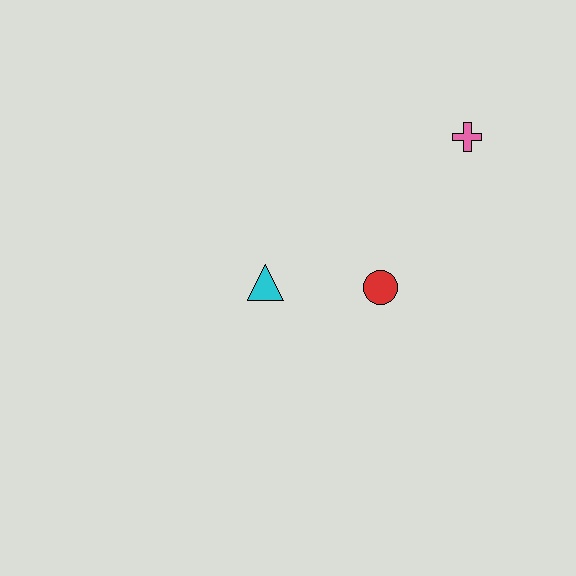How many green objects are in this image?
There are no green objects.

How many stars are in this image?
There are no stars.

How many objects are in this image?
There are 3 objects.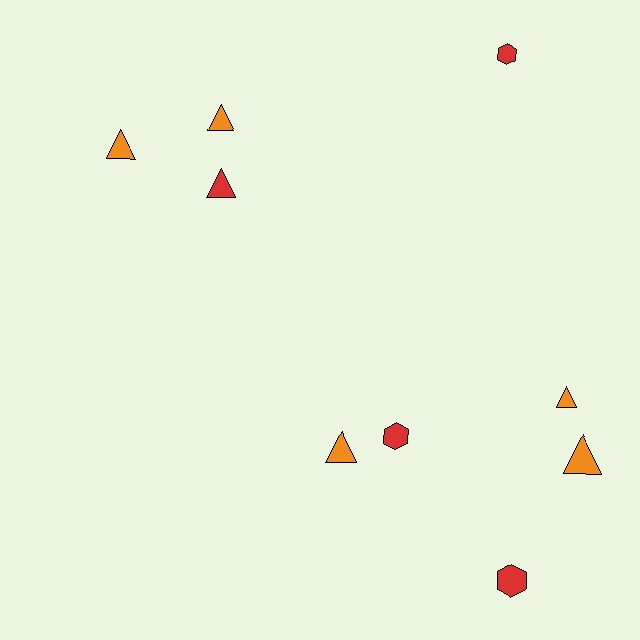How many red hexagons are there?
There are 3 red hexagons.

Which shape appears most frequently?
Triangle, with 6 objects.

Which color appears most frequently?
Orange, with 5 objects.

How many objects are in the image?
There are 9 objects.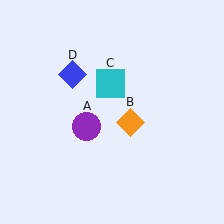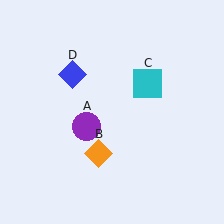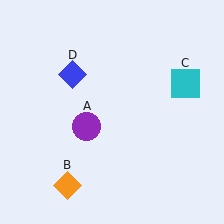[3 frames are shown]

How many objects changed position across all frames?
2 objects changed position: orange diamond (object B), cyan square (object C).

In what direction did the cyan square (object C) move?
The cyan square (object C) moved right.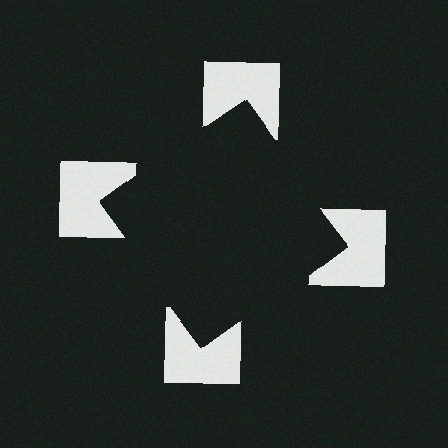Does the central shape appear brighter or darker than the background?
It typically appears slightly darker than the background, even though no actual brightness change is drawn.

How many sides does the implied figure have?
4 sides.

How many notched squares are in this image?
There are 4 — one at each vertex of the illusory square.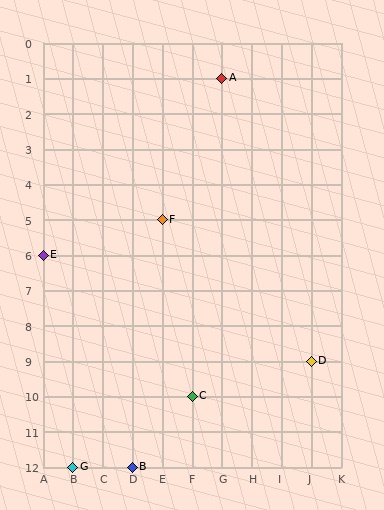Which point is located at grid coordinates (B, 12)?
Point G is at (B, 12).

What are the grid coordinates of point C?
Point C is at grid coordinates (F, 10).